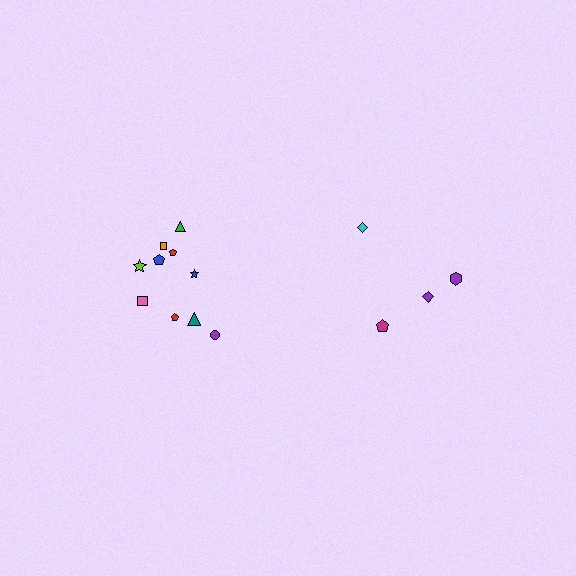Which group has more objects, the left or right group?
The left group.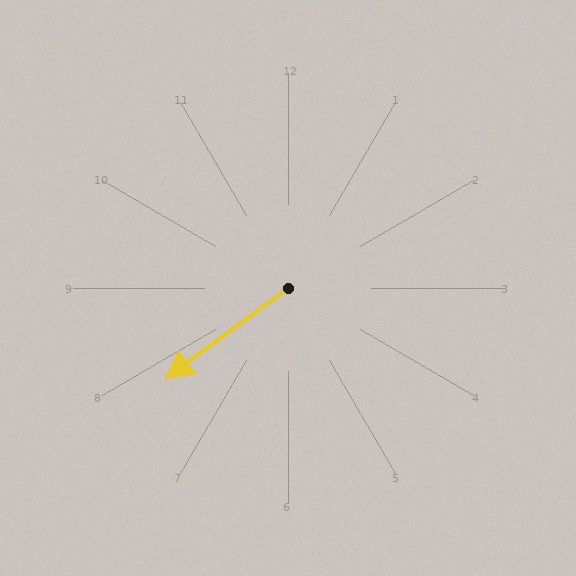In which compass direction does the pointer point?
Southwest.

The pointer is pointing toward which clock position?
Roughly 8 o'clock.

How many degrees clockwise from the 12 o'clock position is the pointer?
Approximately 233 degrees.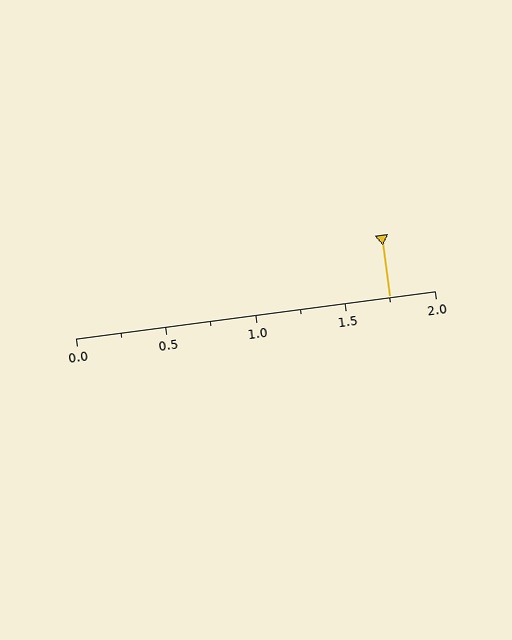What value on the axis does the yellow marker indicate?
The marker indicates approximately 1.75.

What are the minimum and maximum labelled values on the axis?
The axis runs from 0.0 to 2.0.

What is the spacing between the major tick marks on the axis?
The major ticks are spaced 0.5 apart.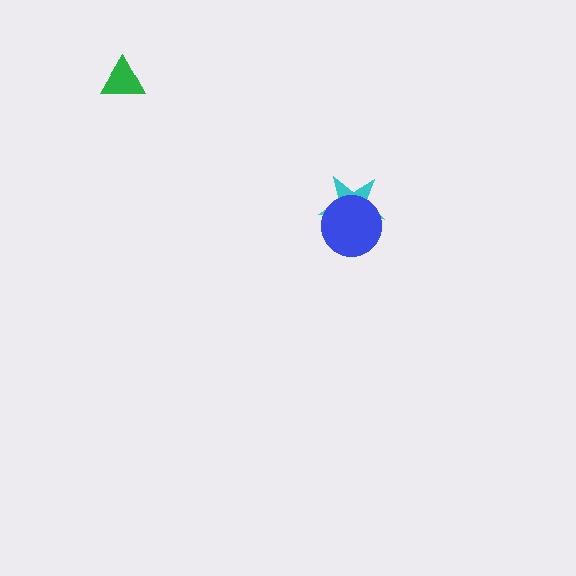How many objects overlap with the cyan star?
1 object overlaps with the cyan star.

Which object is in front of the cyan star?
The blue circle is in front of the cyan star.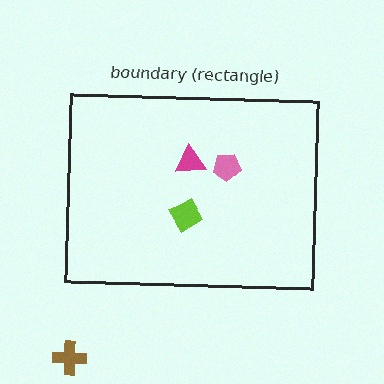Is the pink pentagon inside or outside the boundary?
Inside.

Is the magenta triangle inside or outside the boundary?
Inside.